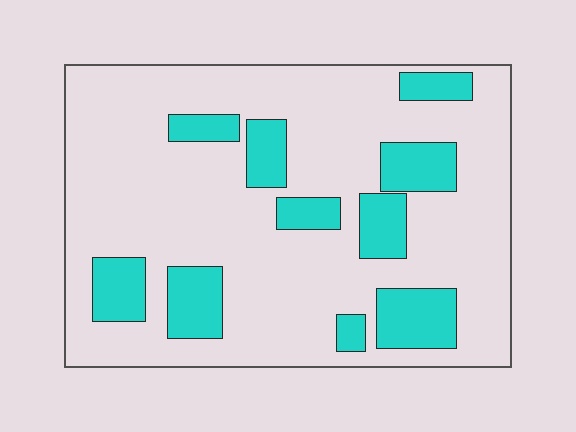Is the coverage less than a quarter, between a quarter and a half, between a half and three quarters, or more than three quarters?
Less than a quarter.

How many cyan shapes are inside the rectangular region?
10.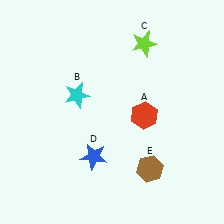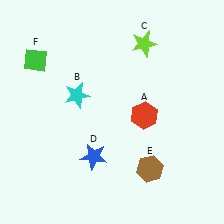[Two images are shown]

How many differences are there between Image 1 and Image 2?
There is 1 difference between the two images.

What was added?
A green diamond (F) was added in Image 2.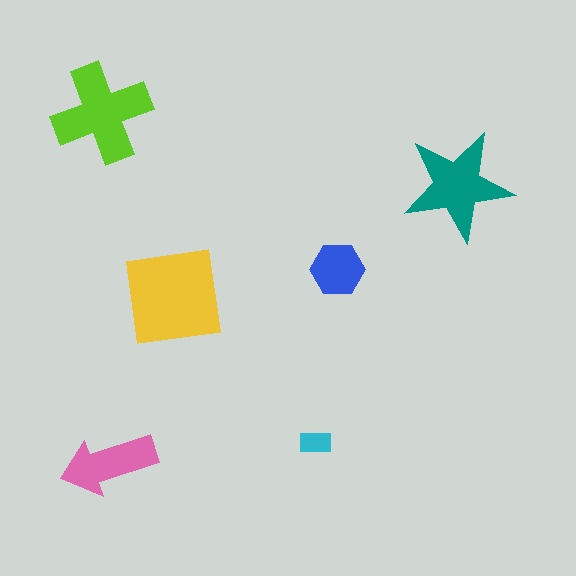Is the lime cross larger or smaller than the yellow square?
Smaller.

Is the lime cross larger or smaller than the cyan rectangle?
Larger.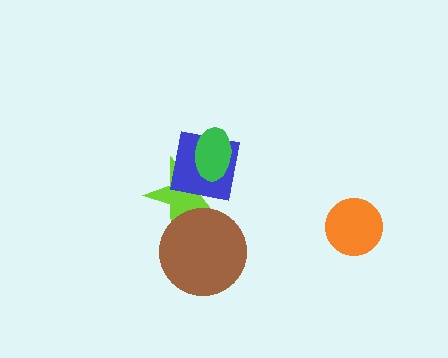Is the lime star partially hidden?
Yes, it is partially covered by another shape.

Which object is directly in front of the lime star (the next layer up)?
The blue square is directly in front of the lime star.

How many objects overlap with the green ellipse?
2 objects overlap with the green ellipse.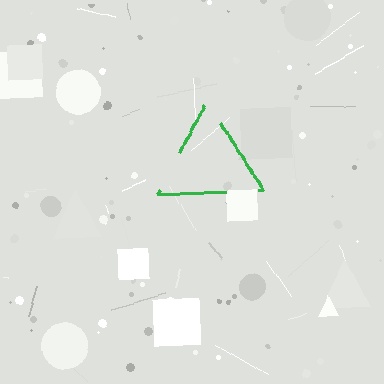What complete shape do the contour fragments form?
The contour fragments form a triangle.